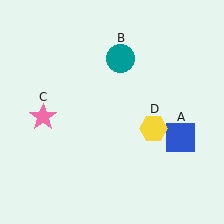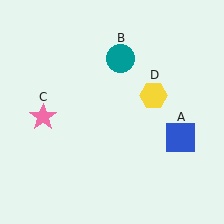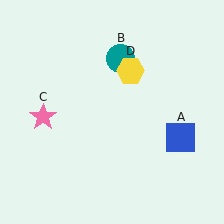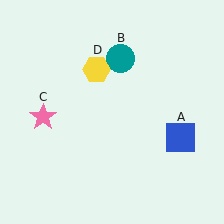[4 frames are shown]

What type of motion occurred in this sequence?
The yellow hexagon (object D) rotated counterclockwise around the center of the scene.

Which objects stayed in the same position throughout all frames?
Blue square (object A) and teal circle (object B) and pink star (object C) remained stationary.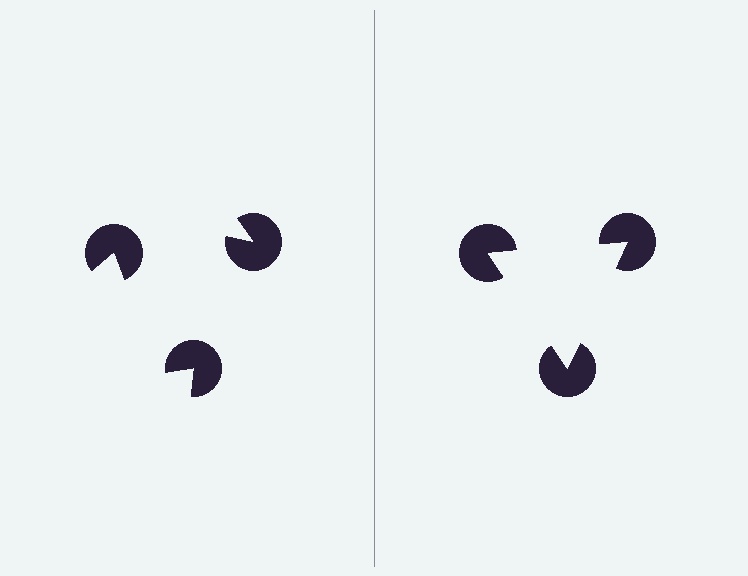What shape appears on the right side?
An illusory triangle.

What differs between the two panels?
The pac-man discs are positioned identically on both sides; only the wedge orientations differ. On the right they align to a triangle; on the left they are misaligned.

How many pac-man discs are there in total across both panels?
6 — 3 on each side.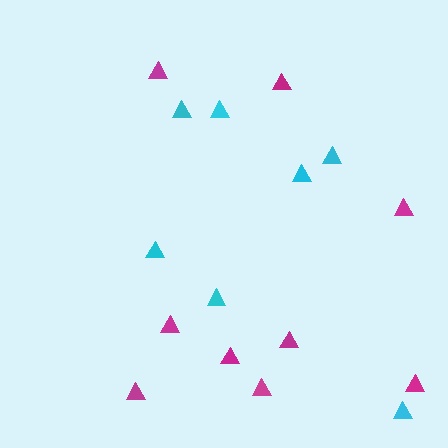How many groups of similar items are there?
There are 2 groups: one group of cyan triangles (7) and one group of magenta triangles (9).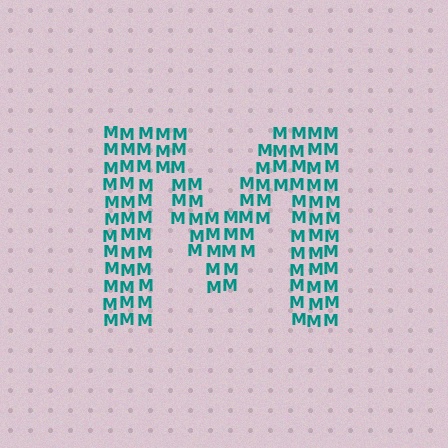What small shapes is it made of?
It is made of small letter M's.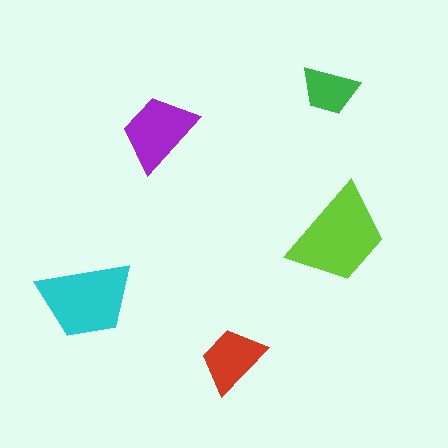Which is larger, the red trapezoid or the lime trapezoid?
The lime one.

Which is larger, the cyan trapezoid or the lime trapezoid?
The lime one.